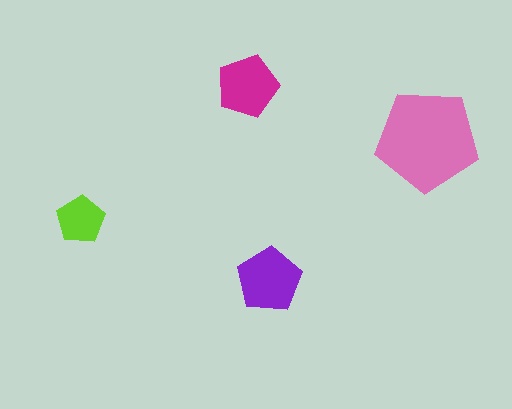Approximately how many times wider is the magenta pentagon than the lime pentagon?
About 1.5 times wider.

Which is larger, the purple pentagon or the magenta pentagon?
The purple one.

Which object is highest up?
The magenta pentagon is topmost.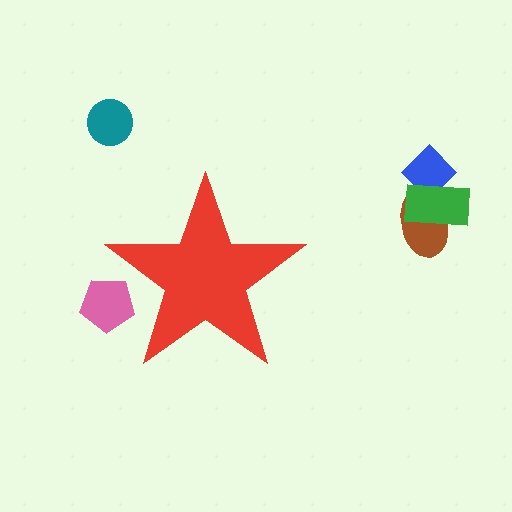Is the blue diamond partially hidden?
No, the blue diamond is fully visible.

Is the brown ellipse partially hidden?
No, the brown ellipse is fully visible.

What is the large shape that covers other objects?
A red star.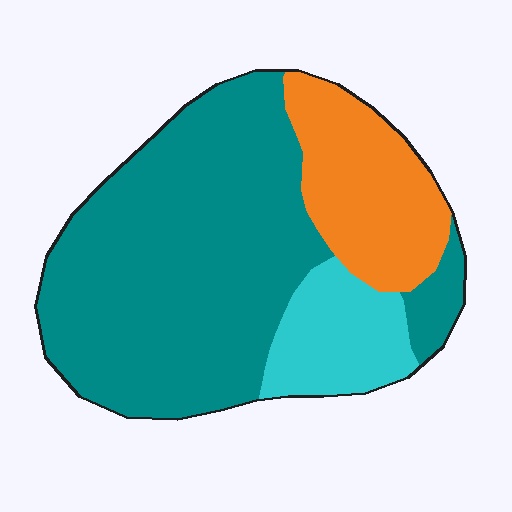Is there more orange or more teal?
Teal.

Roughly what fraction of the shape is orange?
Orange takes up about one fifth (1/5) of the shape.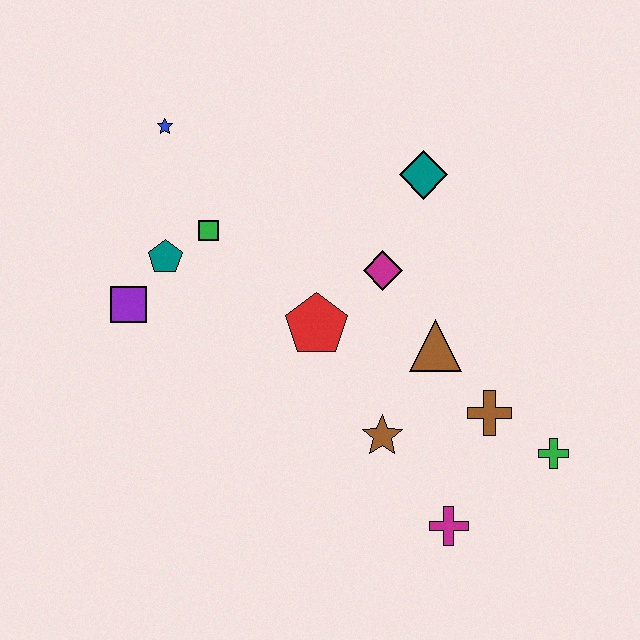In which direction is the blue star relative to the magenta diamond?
The blue star is to the left of the magenta diamond.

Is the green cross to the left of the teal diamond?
No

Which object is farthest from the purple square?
The green cross is farthest from the purple square.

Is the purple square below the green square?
Yes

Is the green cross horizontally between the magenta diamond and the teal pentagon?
No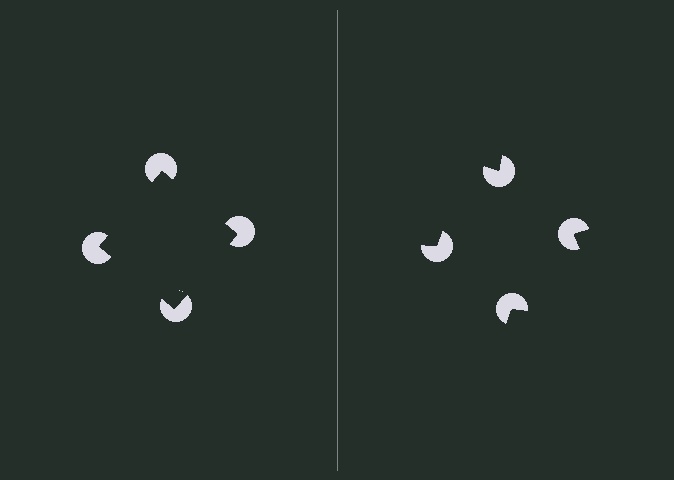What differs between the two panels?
The pac-man discs are positioned identically on both sides; only the wedge orientations differ. On the left they align to a square; on the right they are misaligned.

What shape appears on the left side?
An illusory square.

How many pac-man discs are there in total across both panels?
8 — 4 on each side.